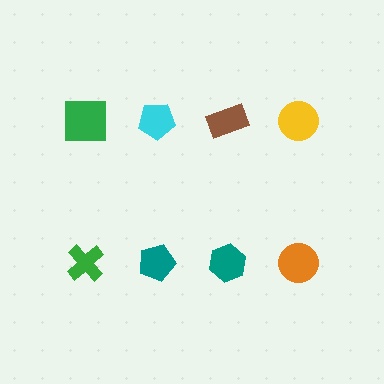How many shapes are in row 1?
4 shapes.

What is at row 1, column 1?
A green square.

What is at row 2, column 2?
A teal pentagon.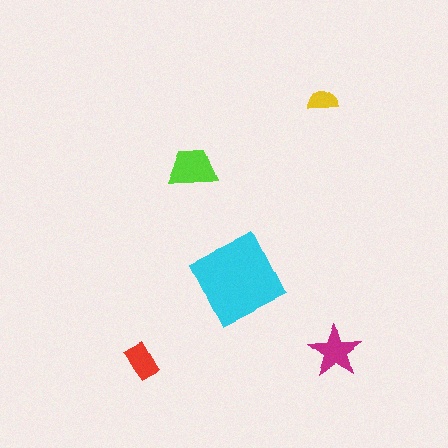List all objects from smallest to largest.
The yellow semicircle, the red rectangle, the magenta star, the lime trapezoid, the cyan square.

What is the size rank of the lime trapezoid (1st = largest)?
2nd.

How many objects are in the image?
There are 5 objects in the image.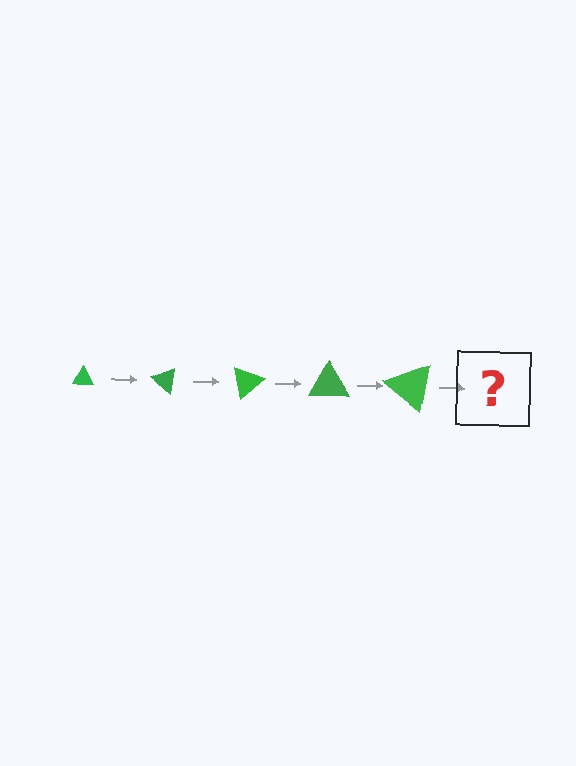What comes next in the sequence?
The next element should be a triangle, larger than the previous one and rotated 200 degrees from the start.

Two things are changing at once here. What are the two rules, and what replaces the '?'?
The two rules are that the triangle grows larger each step and it rotates 40 degrees each step. The '?' should be a triangle, larger than the previous one and rotated 200 degrees from the start.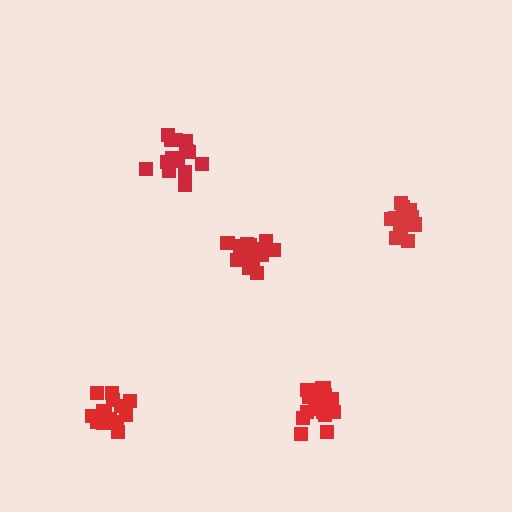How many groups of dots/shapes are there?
There are 5 groups.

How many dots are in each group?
Group 1: 18 dots, Group 2: 16 dots, Group 3: 20 dots, Group 4: 16 dots, Group 5: 17 dots (87 total).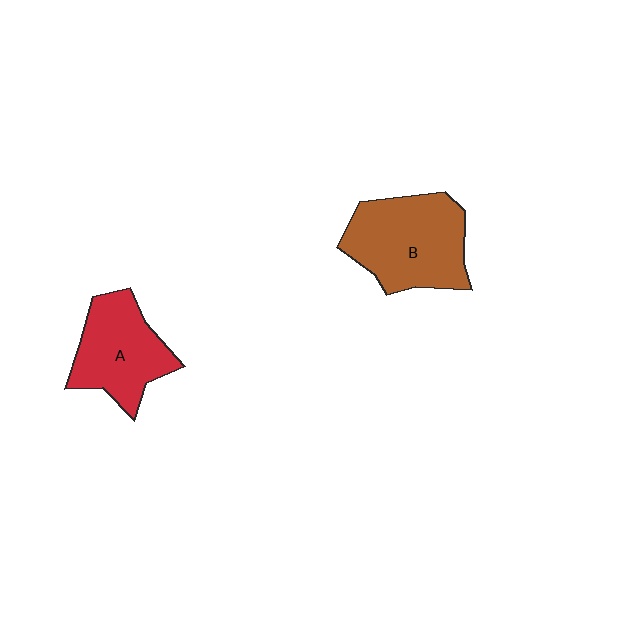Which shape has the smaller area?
Shape A (red).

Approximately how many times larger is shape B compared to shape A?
Approximately 1.3 times.